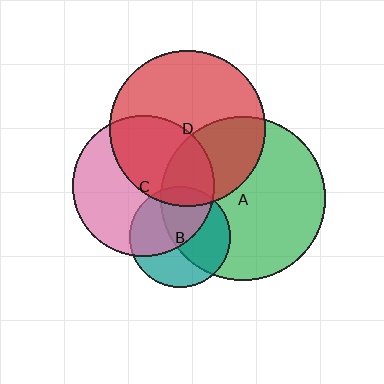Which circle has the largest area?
Circle A (green).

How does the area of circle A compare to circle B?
Approximately 2.7 times.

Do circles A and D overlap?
Yes.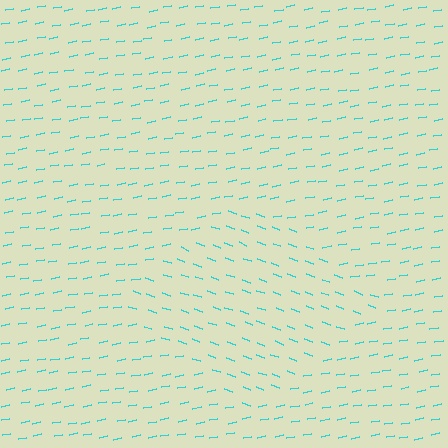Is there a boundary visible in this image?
Yes, there is a texture boundary formed by a change in line orientation.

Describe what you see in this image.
The image is filled with small cyan line segments. A diamond region in the image has lines oriented differently from the surrounding lines, creating a visible texture boundary.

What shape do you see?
I see a diamond.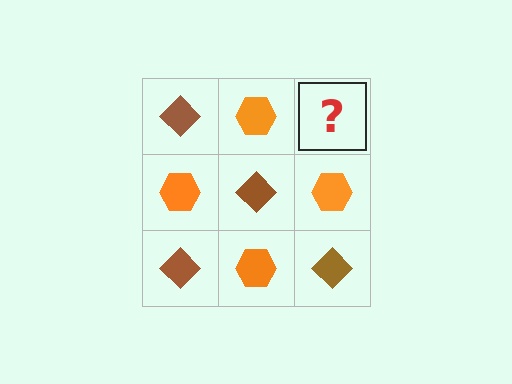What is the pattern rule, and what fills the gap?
The rule is that it alternates brown diamond and orange hexagon in a checkerboard pattern. The gap should be filled with a brown diamond.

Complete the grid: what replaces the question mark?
The question mark should be replaced with a brown diamond.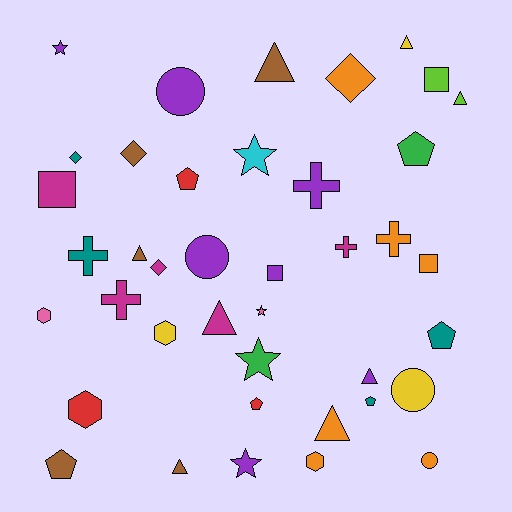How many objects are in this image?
There are 40 objects.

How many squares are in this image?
There are 4 squares.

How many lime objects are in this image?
There are 2 lime objects.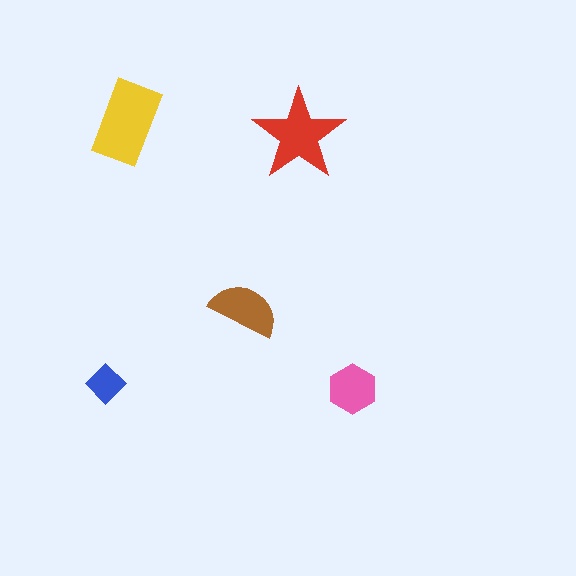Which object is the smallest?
The blue diamond.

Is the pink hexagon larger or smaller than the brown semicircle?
Smaller.